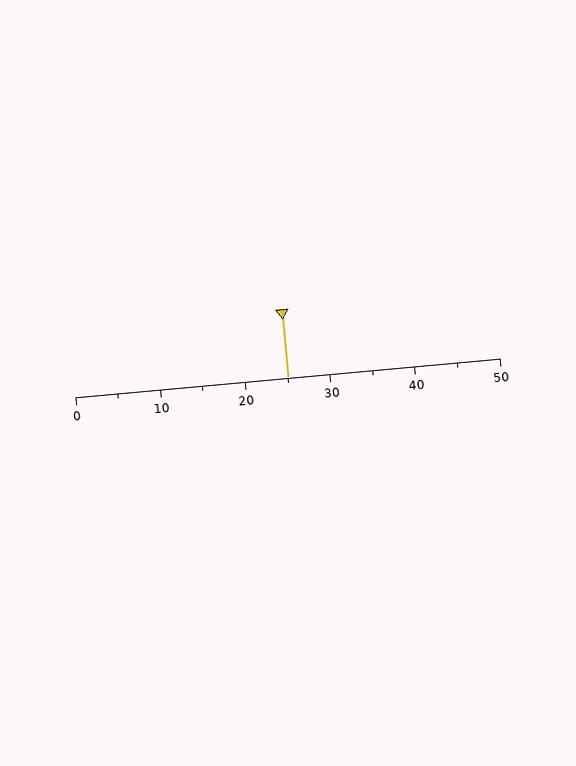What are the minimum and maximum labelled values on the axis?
The axis runs from 0 to 50.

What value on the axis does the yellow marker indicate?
The marker indicates approximately 25.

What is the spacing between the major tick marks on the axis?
The major ticks are spaced 10 apart.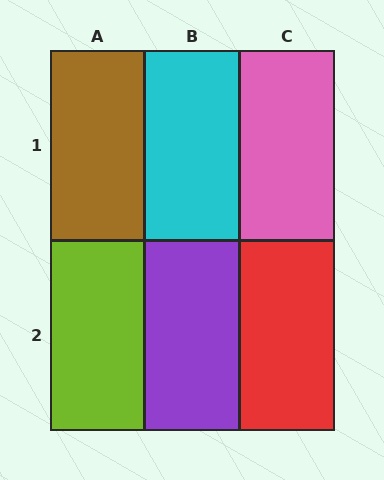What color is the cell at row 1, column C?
Pink.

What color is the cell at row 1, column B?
Cyan.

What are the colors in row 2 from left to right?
Lime, purple, red.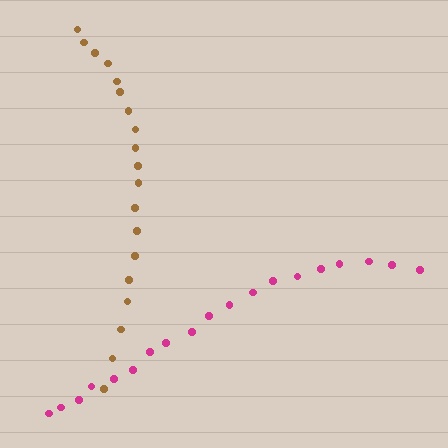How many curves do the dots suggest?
There are 2 distinct paths.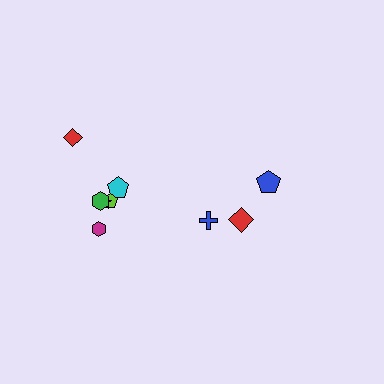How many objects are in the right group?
There are 3 objects.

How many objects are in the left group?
There are 6 objects.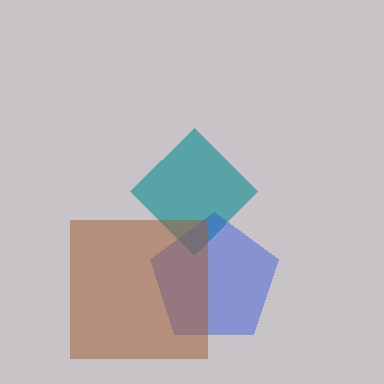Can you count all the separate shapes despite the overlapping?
Yes, there are 3 separate shapes.